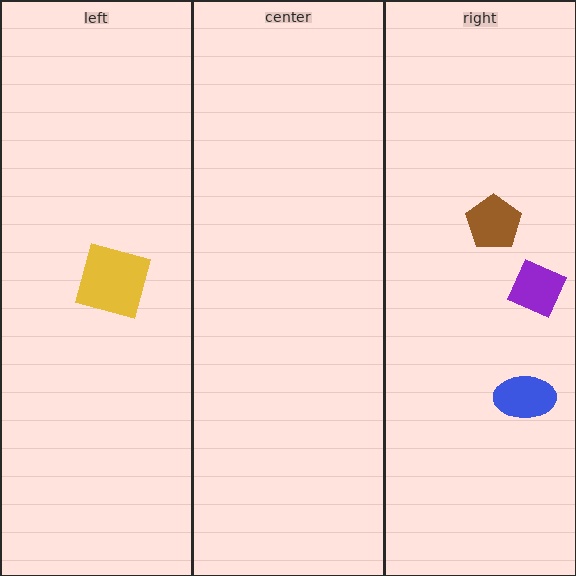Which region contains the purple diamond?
The right region.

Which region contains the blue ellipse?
The right region.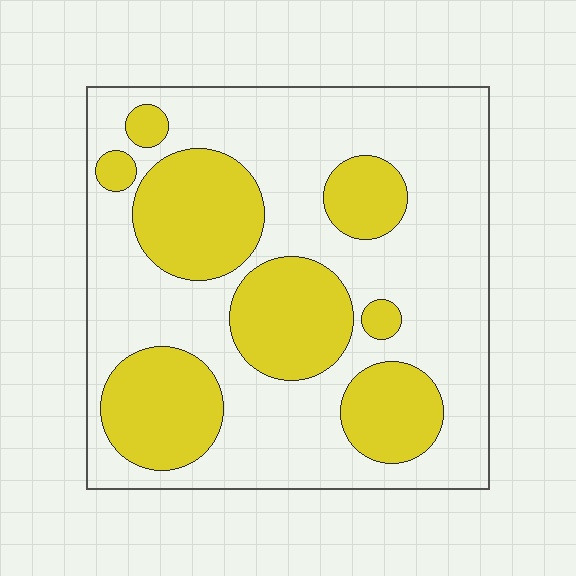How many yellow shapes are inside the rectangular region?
8.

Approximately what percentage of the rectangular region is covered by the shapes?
Approximately 35%.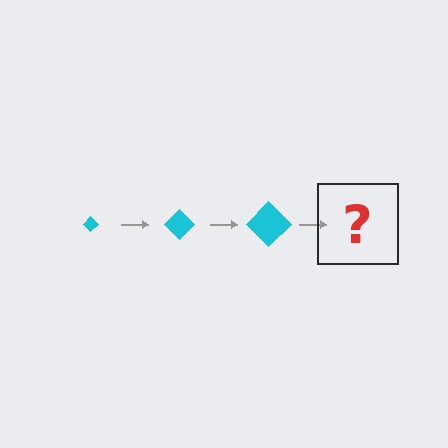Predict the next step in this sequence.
The next step is a cyan diamond, larger than the previous one.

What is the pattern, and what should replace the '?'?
The pattern is that the diamond gets progressively larger each step. The '?' should be a cyan diamond, larger than the previous one.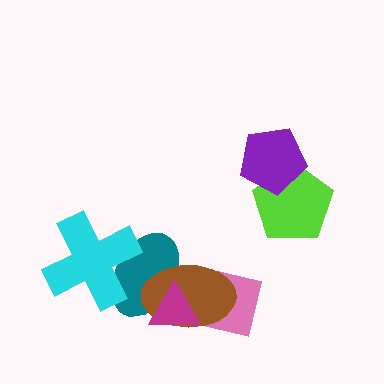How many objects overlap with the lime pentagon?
1 object overlaps with the lime pentagon.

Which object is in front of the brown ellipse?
The magenta triangle is in front of the brown ellipse.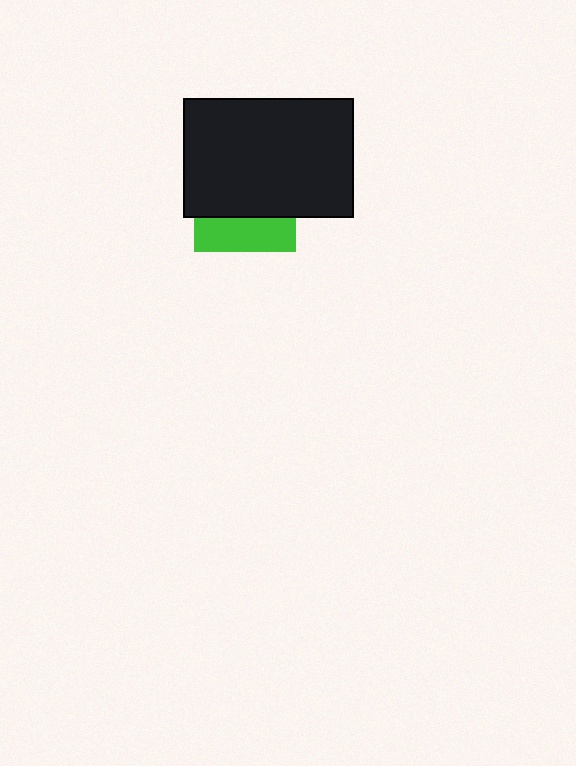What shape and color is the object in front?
The object in front is a black rectangle.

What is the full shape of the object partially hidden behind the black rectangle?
The partially hidden object is a green square.